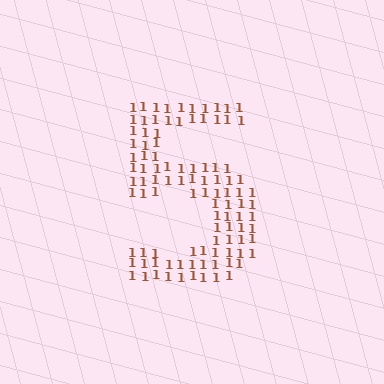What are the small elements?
The small elements are digit 1's.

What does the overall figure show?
The overall figure shows the digit 5.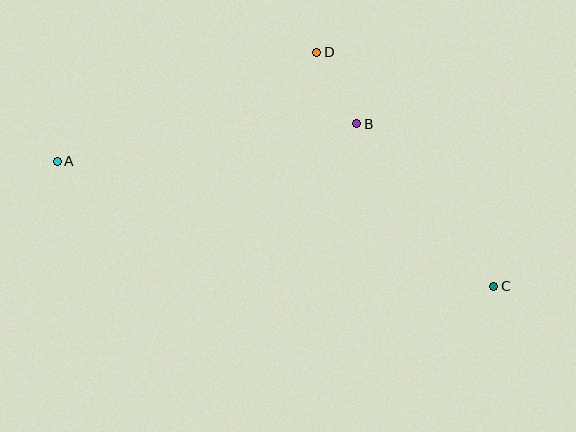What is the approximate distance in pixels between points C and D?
The distance between C and D is approximately 293 pixels.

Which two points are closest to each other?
Points B and D are closest to each other.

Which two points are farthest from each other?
Points A and C are farthest from each other.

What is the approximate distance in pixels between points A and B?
The distance between A and B is approximately 302 pixels.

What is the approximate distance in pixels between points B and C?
The distance between B and C is approximately 213 pixels.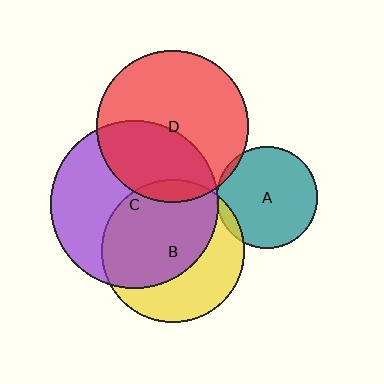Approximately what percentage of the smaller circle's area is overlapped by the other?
Approximately 5%.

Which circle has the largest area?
Circle C (purple).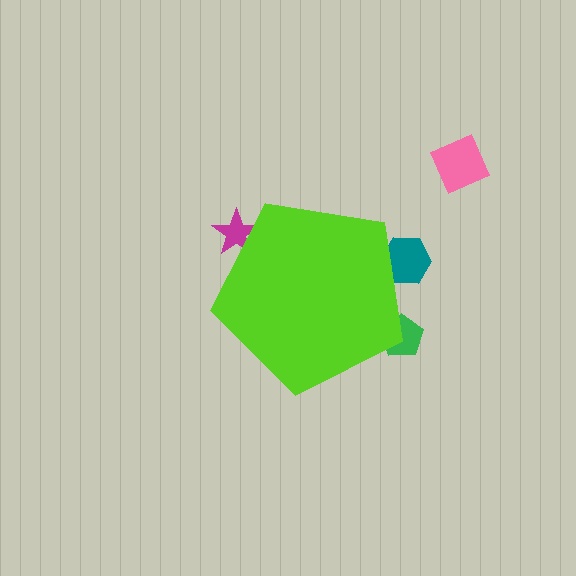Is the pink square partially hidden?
No, the pink square is fully visible.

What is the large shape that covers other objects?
A lime pentagon.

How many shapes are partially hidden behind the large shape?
3 shapes are partially hidden.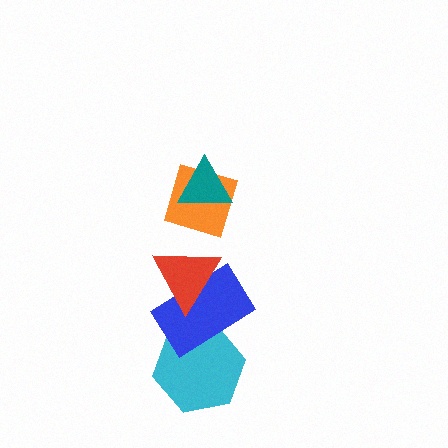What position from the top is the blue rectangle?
The blue rectangle is 4th from the top.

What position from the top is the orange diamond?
The orange diamond is 2nd from the top.